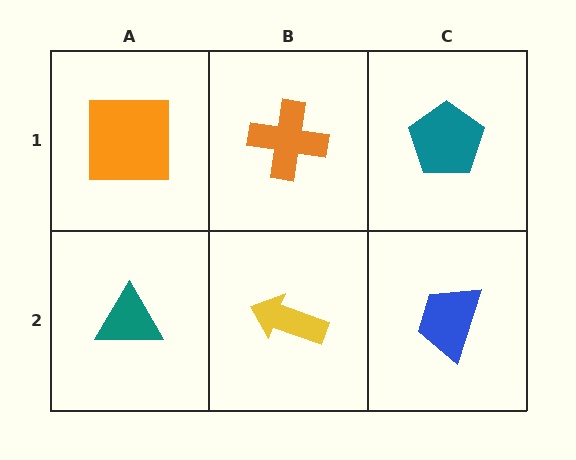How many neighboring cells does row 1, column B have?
3.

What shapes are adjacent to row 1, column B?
A yellow arrow (row 2, column B), an orange square (row 1, column A), a teal pentagon (row 1, column C).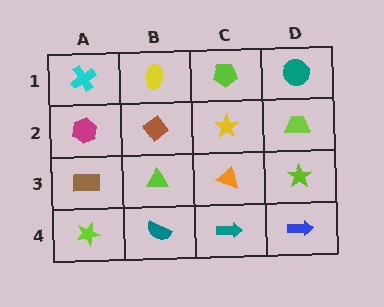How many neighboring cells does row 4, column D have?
2.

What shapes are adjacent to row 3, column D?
A lime trapezoid (row 2, column D), a blue arrow (row 4, column D), an orange triangle (row 3, column C).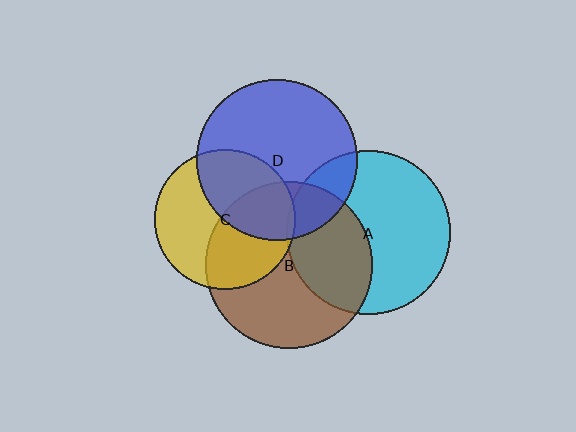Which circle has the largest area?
Circle B (brown).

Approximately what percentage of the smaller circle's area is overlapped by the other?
Approximately 40%.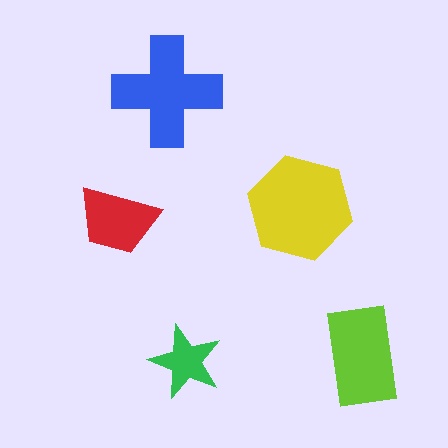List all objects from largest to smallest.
The yellow hexagon, the blue cross, the lime rectangle, the red trapezoid, the green star.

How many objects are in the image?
There are 5 objects in the image.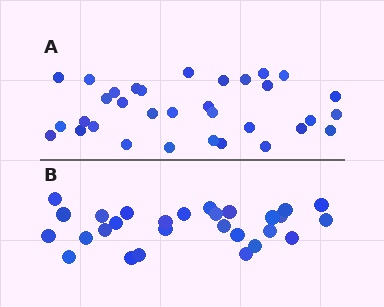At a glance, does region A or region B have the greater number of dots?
Region A (the top region) has more dots.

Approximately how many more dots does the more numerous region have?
Region A has about 5 more dots than region B.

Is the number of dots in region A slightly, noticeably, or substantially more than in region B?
Region A has only slightly more — the two regions are fairly close. The ratio is roughly 1.2 to 1.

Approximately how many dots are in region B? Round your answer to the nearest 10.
About 30 dots. (The exact count is 28, which rounds to 30.)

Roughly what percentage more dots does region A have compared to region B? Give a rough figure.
About 20% more.